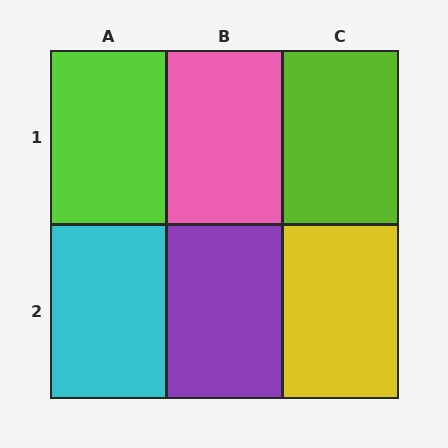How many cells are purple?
1 cell is purple.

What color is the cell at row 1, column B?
Pink.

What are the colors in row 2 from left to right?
Cyan, purple, yellow.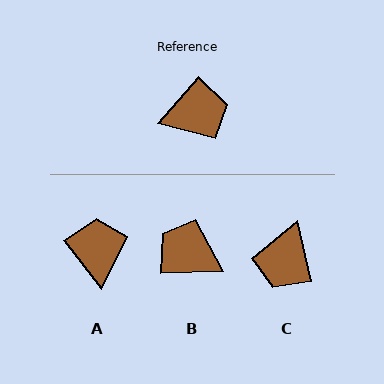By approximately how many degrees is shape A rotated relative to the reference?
Approximately 79 degrees counter-clockwise.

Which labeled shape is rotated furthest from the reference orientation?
B, about 133 degrees away.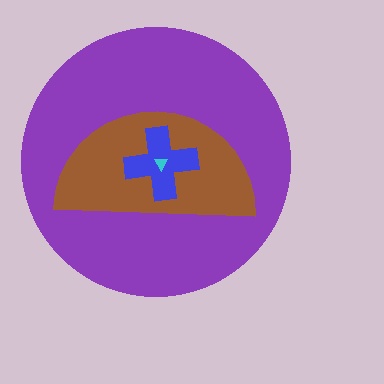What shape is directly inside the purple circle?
The brown semicircle.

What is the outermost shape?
The purple circle.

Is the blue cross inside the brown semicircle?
Yes.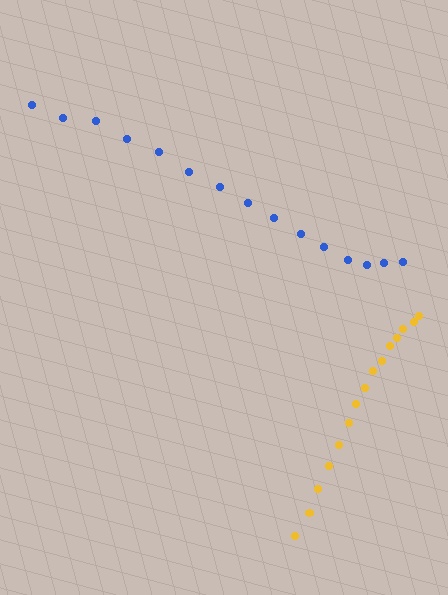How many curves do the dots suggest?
There are 2 distinct paths.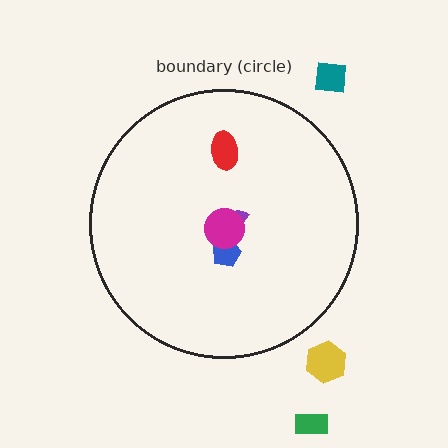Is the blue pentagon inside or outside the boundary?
Inside.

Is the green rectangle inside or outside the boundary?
Outside.